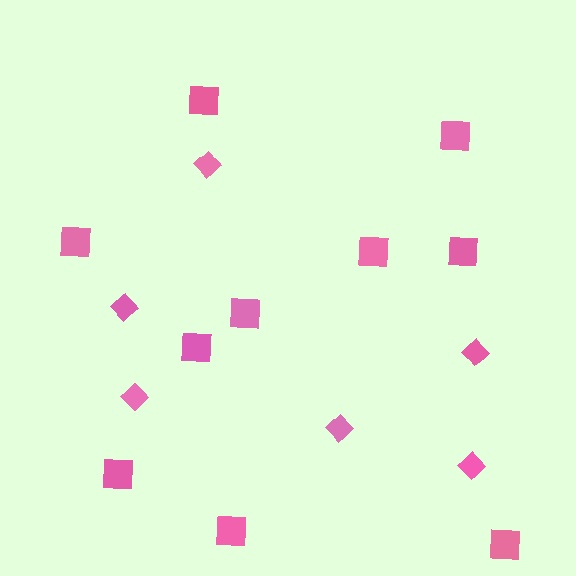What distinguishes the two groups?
There are 2 groups: one group of squares (10) and one group of diamonds (6).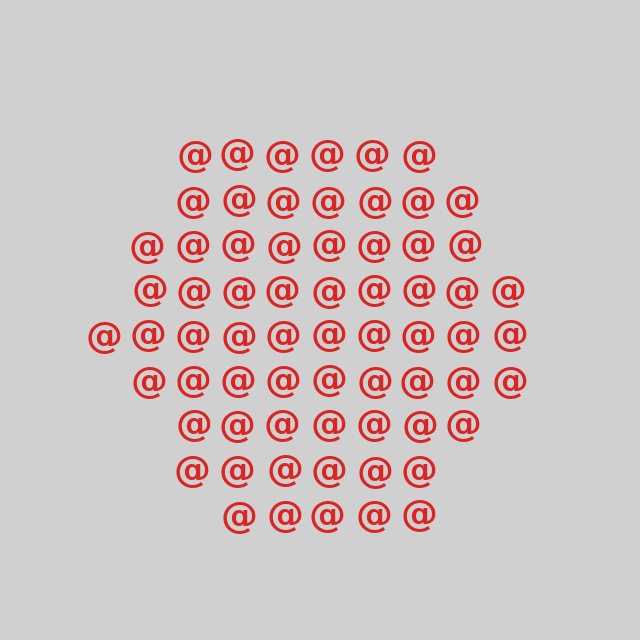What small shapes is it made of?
It is made of small at signs.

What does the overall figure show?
The overall figure shows a hexagon.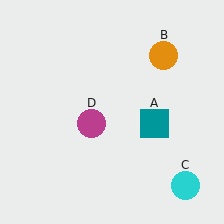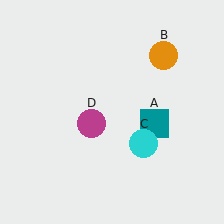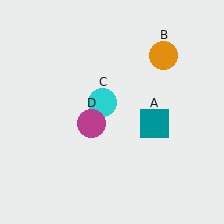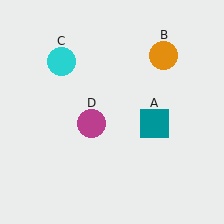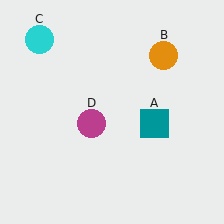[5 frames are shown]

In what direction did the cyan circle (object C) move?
The cyan circle (object C) moved up and to the left.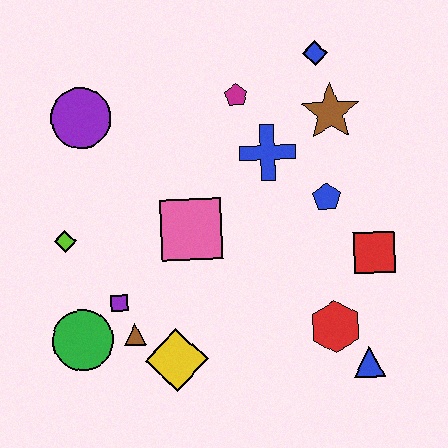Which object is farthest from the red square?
The purple circle is farthest from the red square.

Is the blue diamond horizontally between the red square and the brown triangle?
Yes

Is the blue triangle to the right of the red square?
No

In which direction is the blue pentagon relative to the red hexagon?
The blue pentagon is above the red hexagon.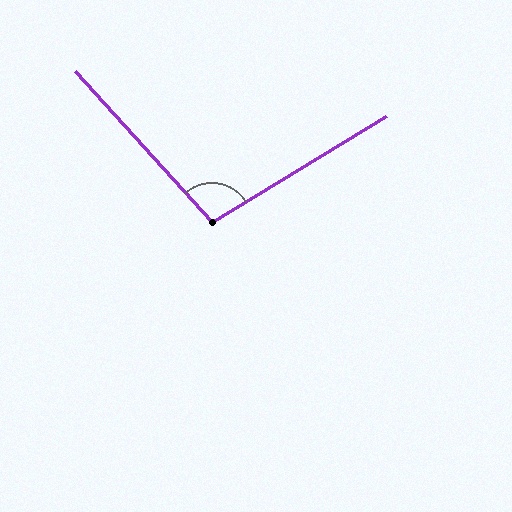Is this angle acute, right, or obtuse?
It is obtuse.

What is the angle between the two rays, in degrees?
Approximately 101 degrees.